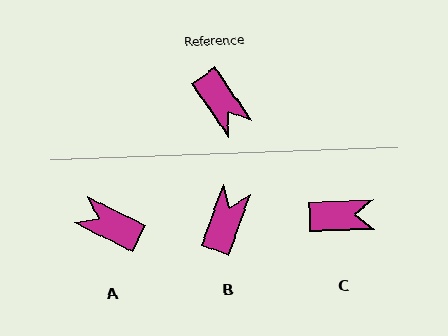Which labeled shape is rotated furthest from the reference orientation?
A, about 151 degrees away.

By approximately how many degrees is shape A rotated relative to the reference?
Approximately 151 degrees clockwise.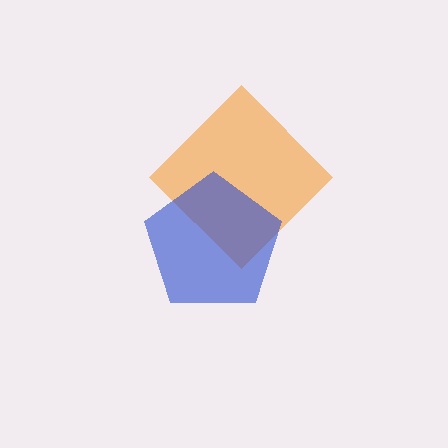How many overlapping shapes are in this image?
There are 2 overlapping shapes in the image.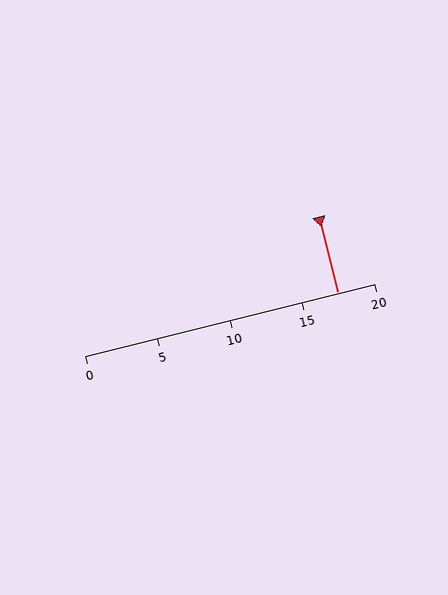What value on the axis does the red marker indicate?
The marker indicates approximately 17.5.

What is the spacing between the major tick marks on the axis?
The major ticks are spaced 5 apart.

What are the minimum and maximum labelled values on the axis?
The axis runs from 0 to 20.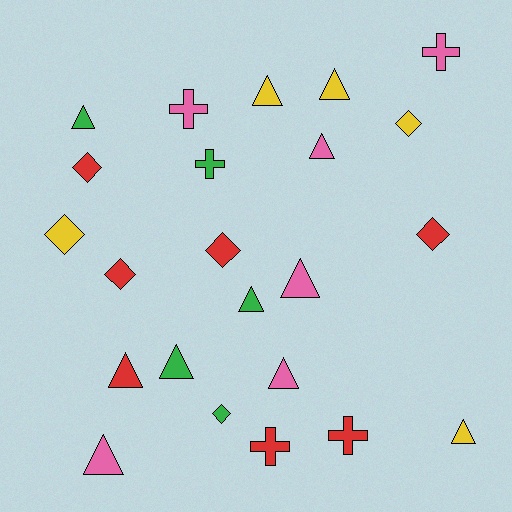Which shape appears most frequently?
Triangle, with 11 objects.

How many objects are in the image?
There are 23 objects.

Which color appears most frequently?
Red, with 7 objects.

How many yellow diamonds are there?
There are 2 yellow diamonds.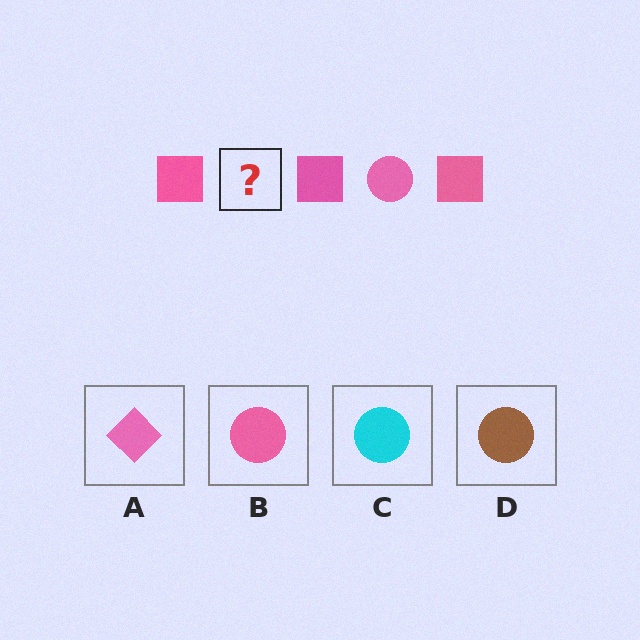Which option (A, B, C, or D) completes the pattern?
B.